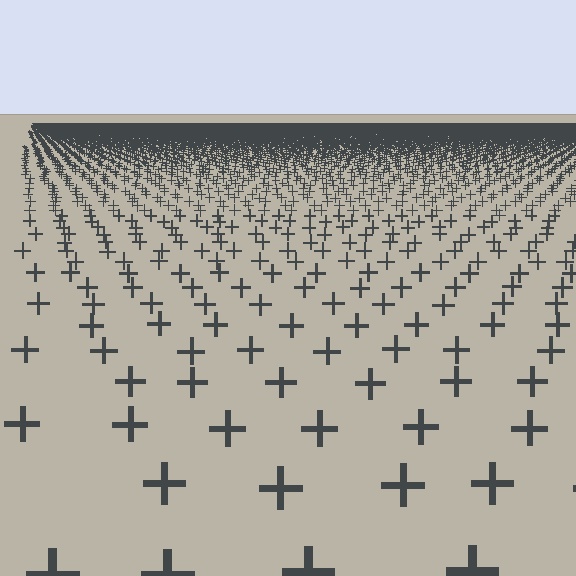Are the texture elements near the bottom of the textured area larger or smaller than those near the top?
Larger. Near the bottom, elements are closer to the viewer and appear at a bigger on-screen size.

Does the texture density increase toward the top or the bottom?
Density increases toward the top.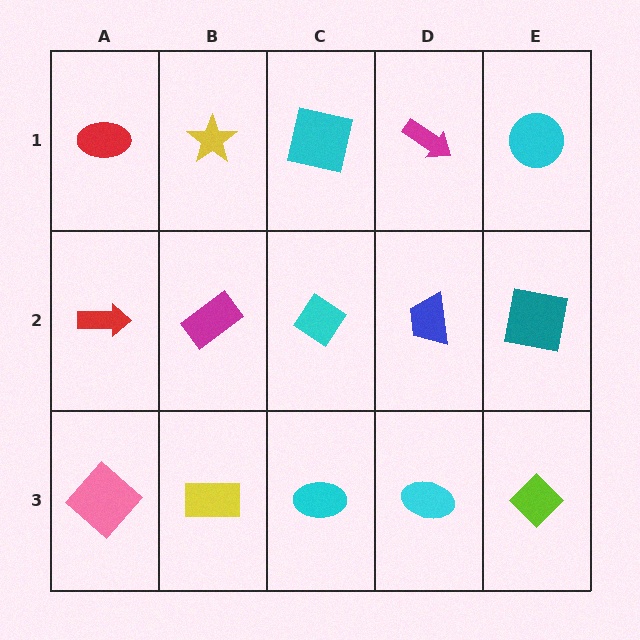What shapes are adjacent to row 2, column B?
A yellow star (row 1, column B), a yellow rectangle (row 3, column B), a red arrow (row 2, column A), a cyan diamond (row 2, column C).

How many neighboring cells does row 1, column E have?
2.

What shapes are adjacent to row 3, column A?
A red arrow (row 2, column A), a yellow rectangle (row 3, column B).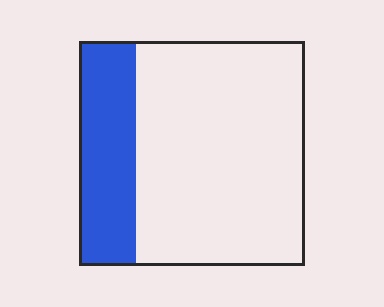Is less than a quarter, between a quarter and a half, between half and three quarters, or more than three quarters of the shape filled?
Between a quarter and a half.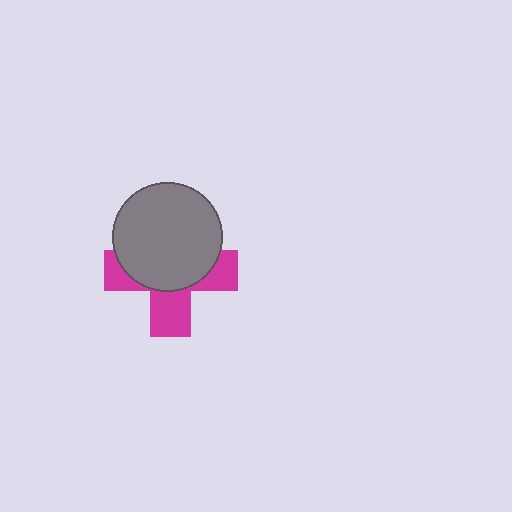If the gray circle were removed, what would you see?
You would see the complete magenta cross.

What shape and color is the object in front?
The object in front is a gray circle.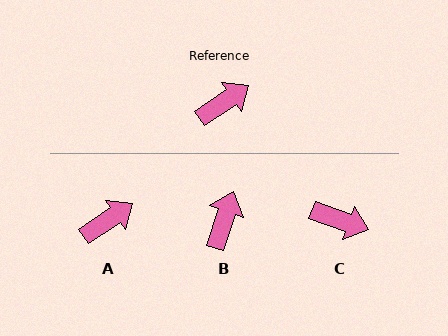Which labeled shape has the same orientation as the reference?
A.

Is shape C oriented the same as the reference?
No, it is off by about 53 degrees.